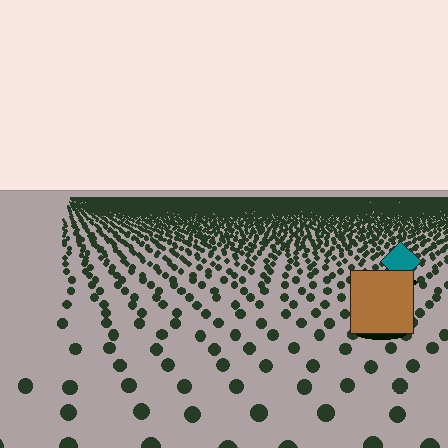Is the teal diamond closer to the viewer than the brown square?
No. The brown square is closer — you can tell from the texture gradient: the ground texture is coarser near it.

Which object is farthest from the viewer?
The teal diamond is farthest from the viewer. It appears smaller and the ground texture around it is denser.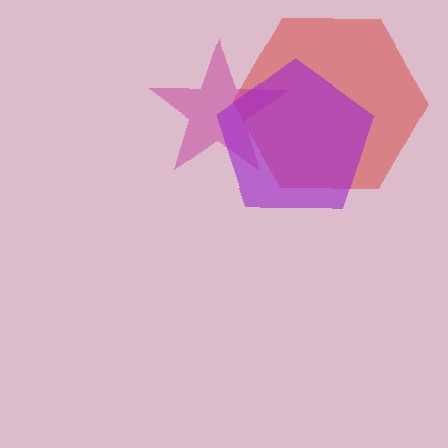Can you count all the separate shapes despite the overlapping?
Yes, there are 3 separate shapes.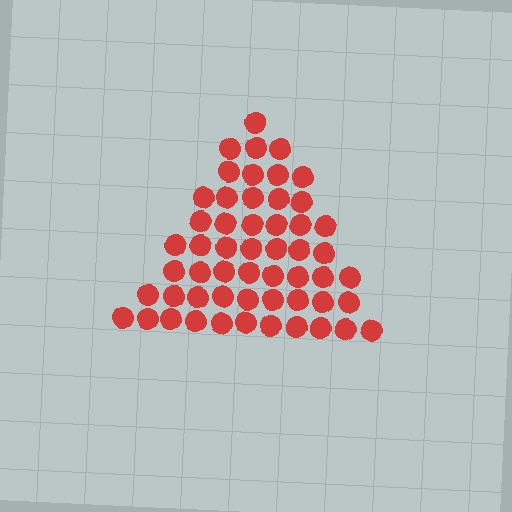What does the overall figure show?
The overall figure shows a triangle.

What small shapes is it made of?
It is made of small circles.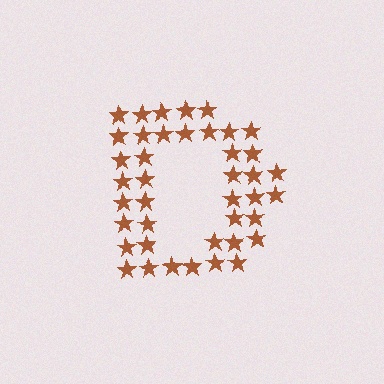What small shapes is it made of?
It is made of small stars.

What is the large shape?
The large shape is the letter D.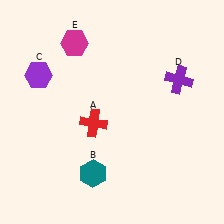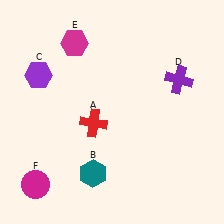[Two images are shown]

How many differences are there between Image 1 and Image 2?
There is 1 difference between the two images.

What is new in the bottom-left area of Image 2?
A magenta circle (F) was added in the bottom-left area of Image 2.